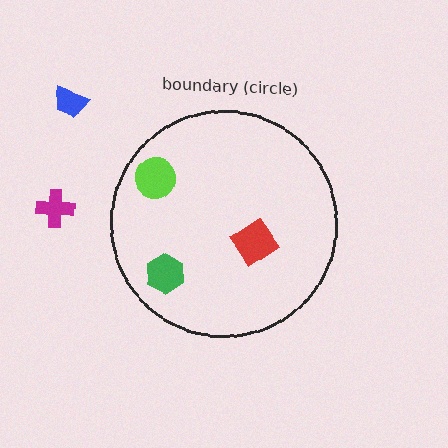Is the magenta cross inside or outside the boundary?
Outside.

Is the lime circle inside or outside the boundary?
Inside.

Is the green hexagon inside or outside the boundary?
Inside.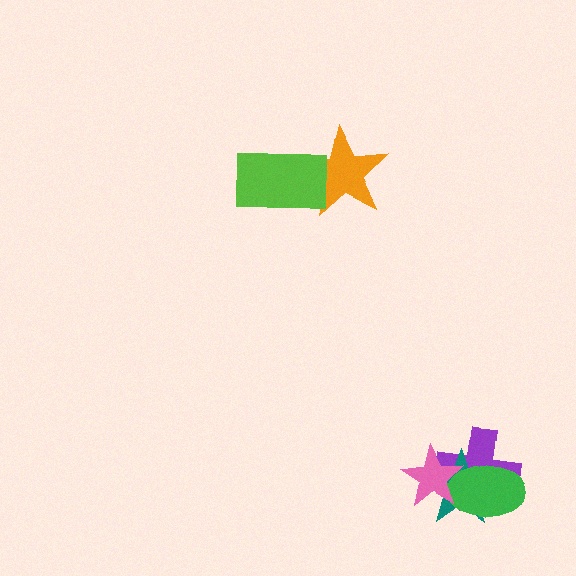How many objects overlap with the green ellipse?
3 objects overlap with the green ellipse.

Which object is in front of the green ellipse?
The pink star is in front of the green ellipse.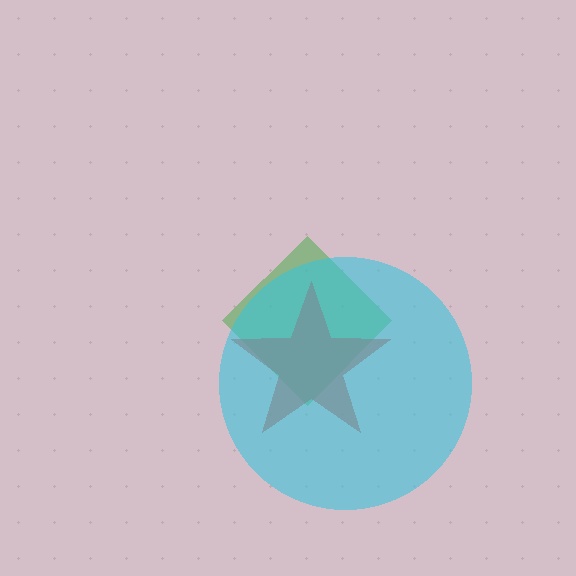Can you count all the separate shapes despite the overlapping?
Yes, there are 3 separate shapes.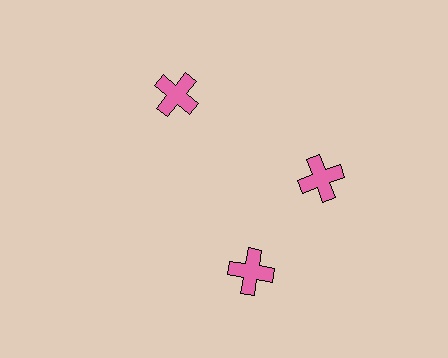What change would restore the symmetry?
The symmetry would be restored by rotating it back into even spacing with its neighbors so that all 3 crosses sit at equal angles and equal distance from the center.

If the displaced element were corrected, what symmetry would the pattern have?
It would have 3-fold rotational symmetry — the pattern would map onto itself every 120 degrees.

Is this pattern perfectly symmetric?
No. The 3 pink crosses are arranged in a ring, but one element near the 7 o'clock position is rotated out of alignment along the ring, breaking the 3-fold rotational symmetry.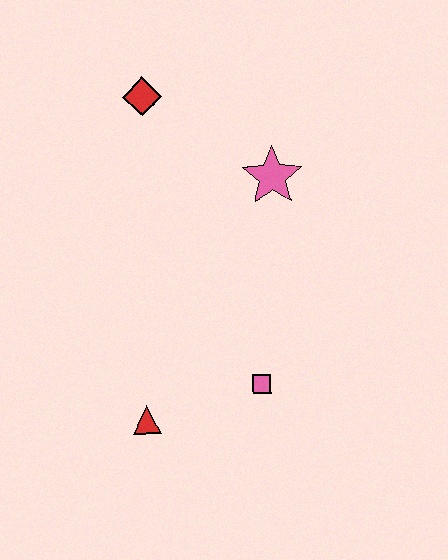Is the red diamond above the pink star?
Yes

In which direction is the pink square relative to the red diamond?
The pink square is below the red diamond.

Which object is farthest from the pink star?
The red triangle is farthest from the pink star.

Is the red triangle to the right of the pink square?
No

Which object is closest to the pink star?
The red diamond is closest to the pink star.